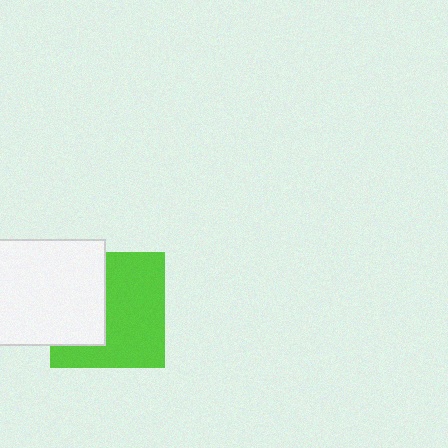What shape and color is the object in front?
The object in front is a white rectangle.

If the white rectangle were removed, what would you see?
You would see the complete lime square.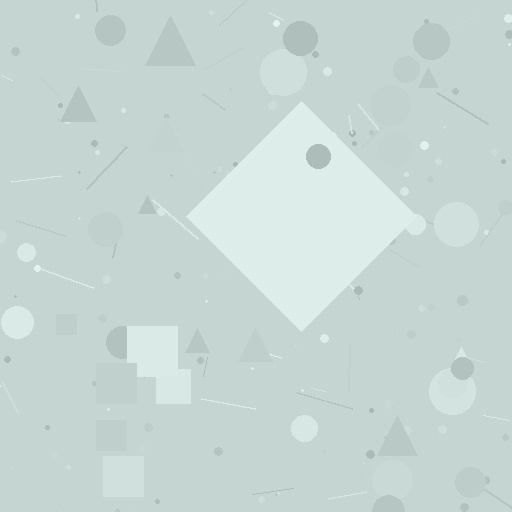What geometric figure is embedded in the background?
A diamond is embedded in the background.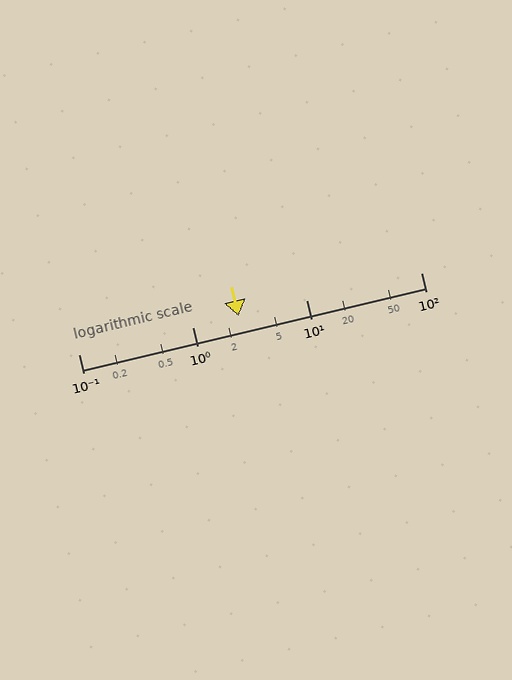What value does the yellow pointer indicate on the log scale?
The pointer indicates approximately 2.5.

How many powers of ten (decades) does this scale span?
The scale spans 3 decades, from 0.1 to 100.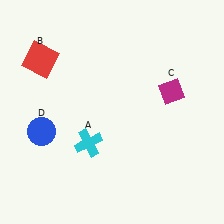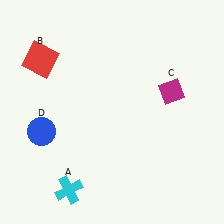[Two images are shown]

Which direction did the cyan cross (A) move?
The cyan cross (A) moved down.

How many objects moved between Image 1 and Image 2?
1 object moved between the two images.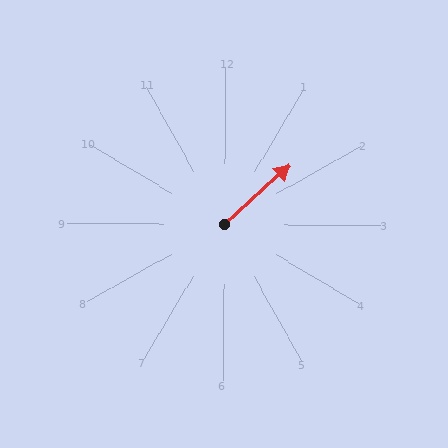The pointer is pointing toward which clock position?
Roughly 2 o'clock.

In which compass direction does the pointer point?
Northeast.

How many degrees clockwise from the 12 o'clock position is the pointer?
Approximately 48 degrees.